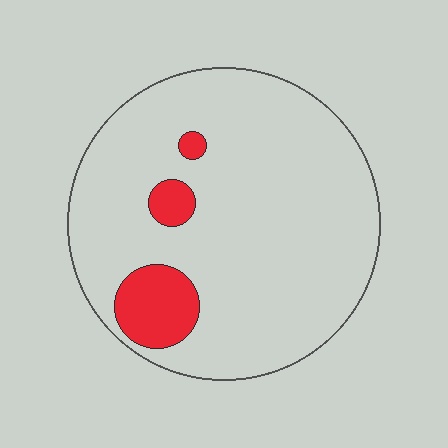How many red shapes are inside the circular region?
3.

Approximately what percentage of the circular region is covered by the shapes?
Approximately 10%.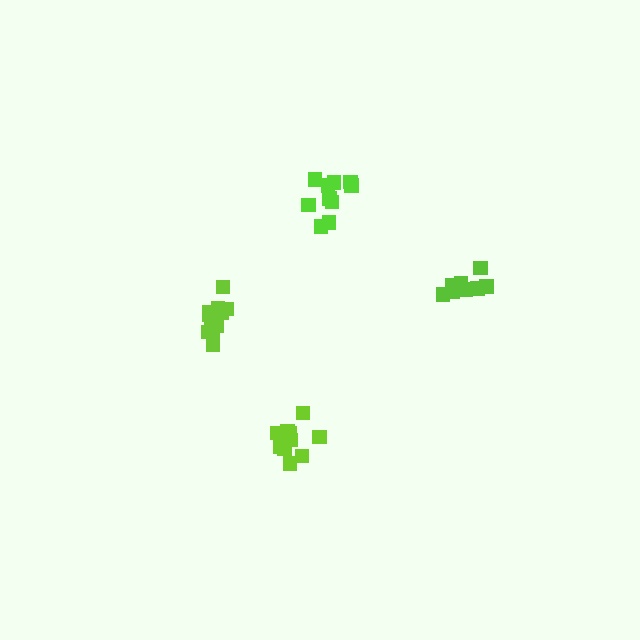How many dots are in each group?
Group 1: 10 dots, Group 2: 11 dots, Group 3: 14 dots, Group 4: 8 dots (43 total).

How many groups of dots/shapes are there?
There are 4 groups.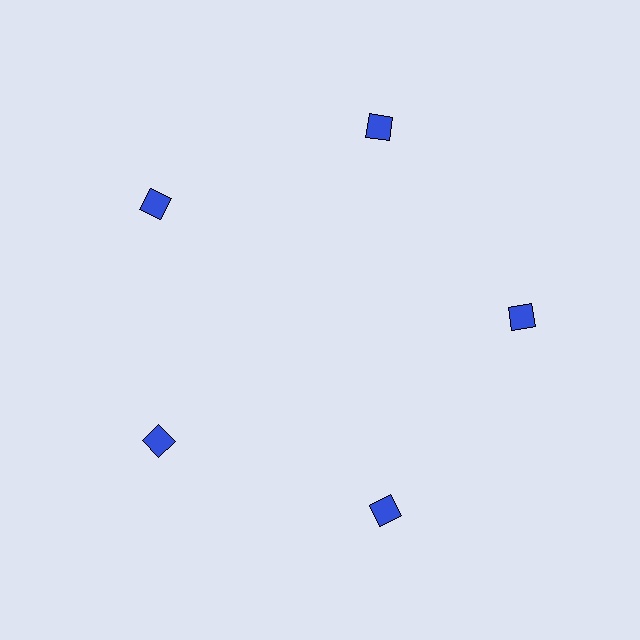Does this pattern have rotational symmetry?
Yes, this pattern has 5-fold rotational symmetry. It looks the same after rotating 72 degrees around the center.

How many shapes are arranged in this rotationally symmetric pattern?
There are 5 shapes, arranged in 5 groups of 1.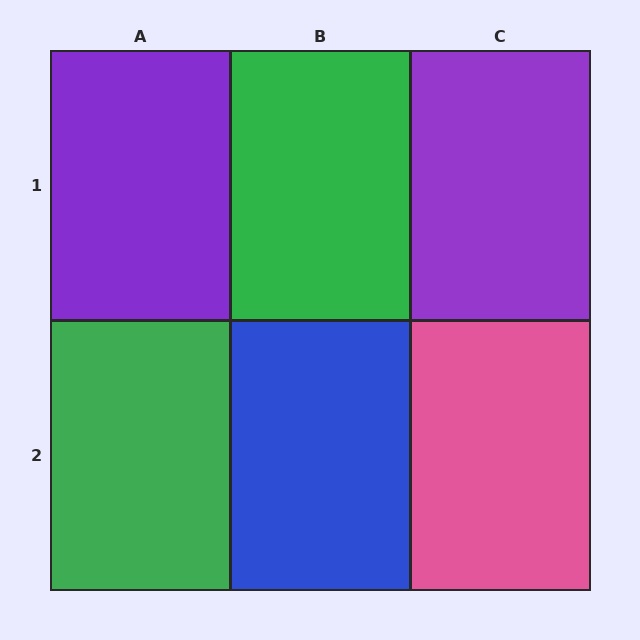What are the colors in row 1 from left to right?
Purple, green, purple.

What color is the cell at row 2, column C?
Pink.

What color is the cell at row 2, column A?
Green.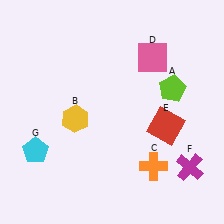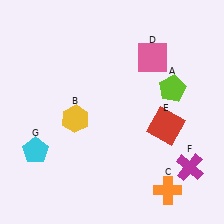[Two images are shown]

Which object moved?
The orange cross (C) moved down.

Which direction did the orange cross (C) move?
The orange cross (C) moved down.